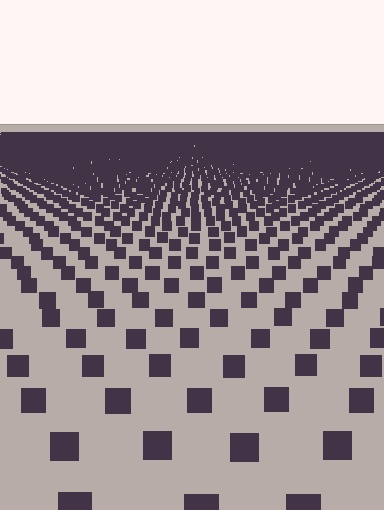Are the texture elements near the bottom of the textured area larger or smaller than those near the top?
Larger. Near the bottom, elements are closer to the viewer and appear at a bigger on-screen size.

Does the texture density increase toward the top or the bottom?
Density increases toward the top.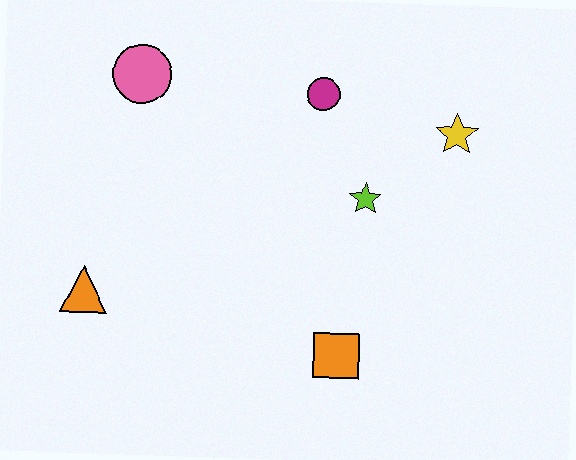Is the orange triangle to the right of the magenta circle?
No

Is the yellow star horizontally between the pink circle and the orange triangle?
No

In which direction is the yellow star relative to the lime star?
The yellow star is to the right of the lime star.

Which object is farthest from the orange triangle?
The yellow star is farthest from the orange triangle.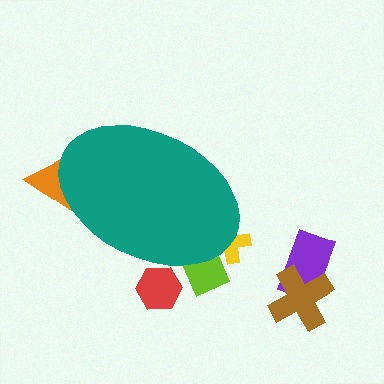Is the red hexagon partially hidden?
Yes, the red hexagon is partially hidden behind the teal ellipse.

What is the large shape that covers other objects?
A teal ellipse.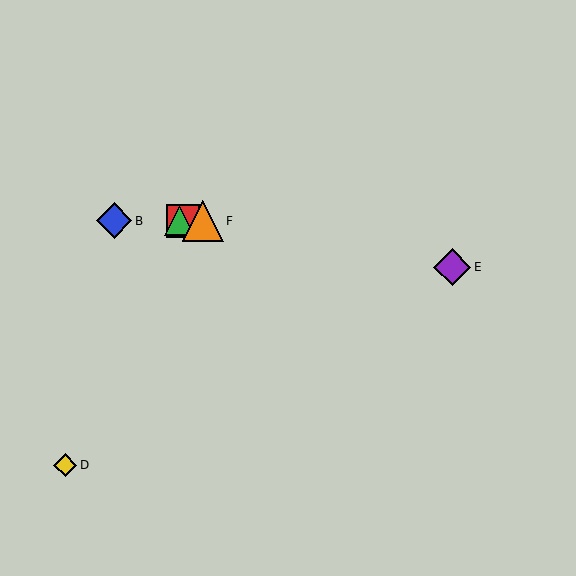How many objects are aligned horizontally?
4 objects (A, B, C, F) are aligned horizontally.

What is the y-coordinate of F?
Object F is at y≈221.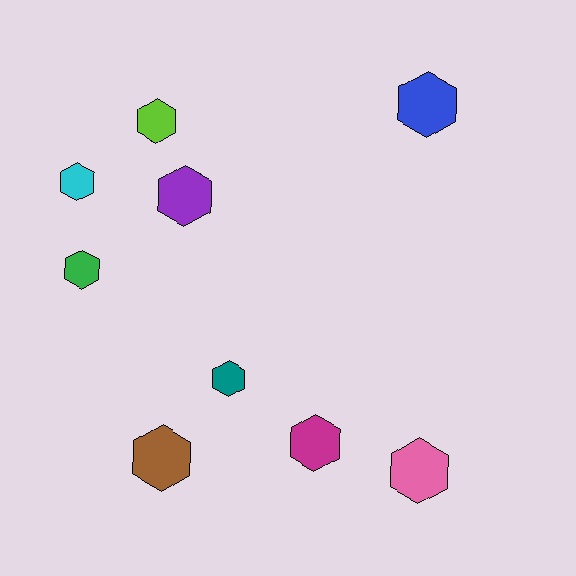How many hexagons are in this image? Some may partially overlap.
There are 9 hexagons.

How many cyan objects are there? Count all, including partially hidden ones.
There is 1 cyan object.